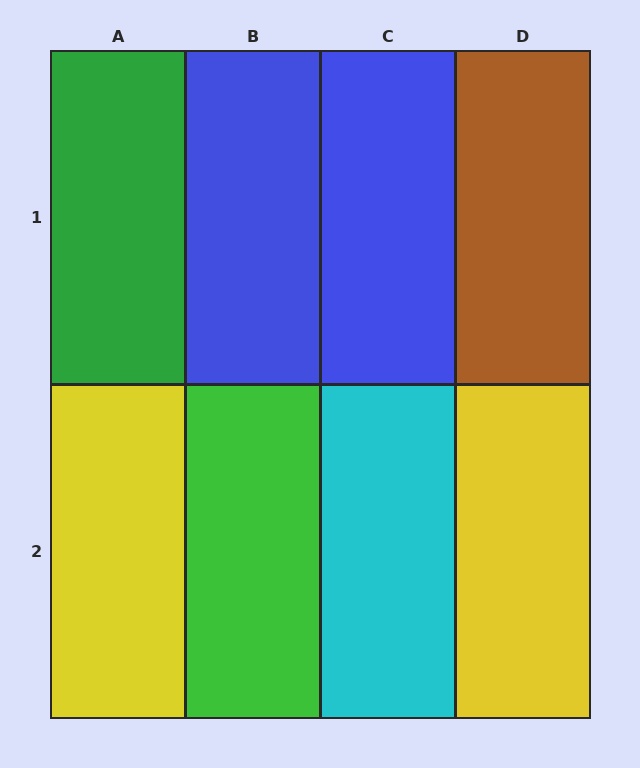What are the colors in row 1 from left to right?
Green, blue, blue, brown.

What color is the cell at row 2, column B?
Green.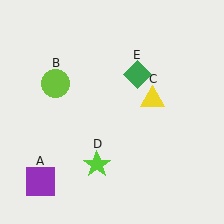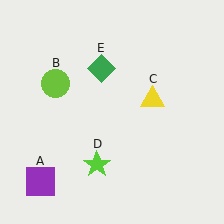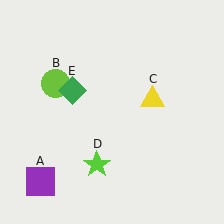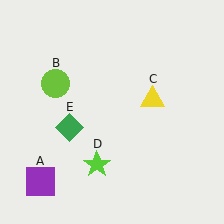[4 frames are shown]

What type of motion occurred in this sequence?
The green diamond (object E) rotated counterclockwise around the center of the scene.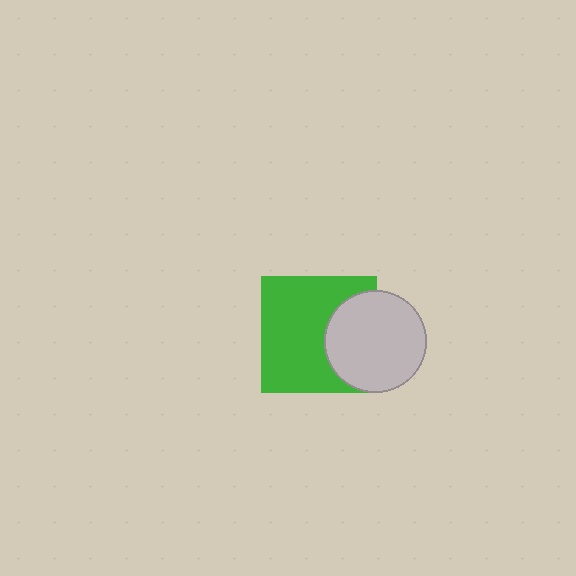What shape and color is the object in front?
The object in front is a light gray circle.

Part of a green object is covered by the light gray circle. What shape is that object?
It is a square.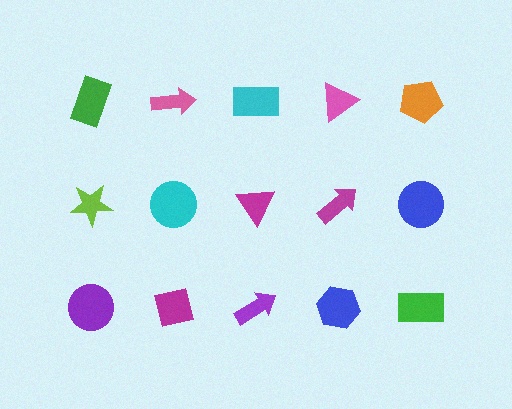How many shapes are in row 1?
5 shapes.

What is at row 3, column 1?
A purple circle.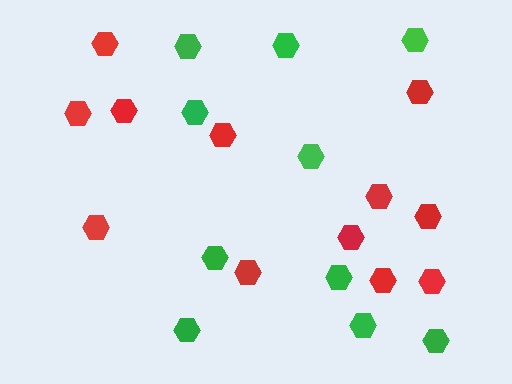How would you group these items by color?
There are 2 groups: one group of red hexagons (12) and one group of green hexagons (10).